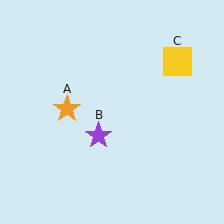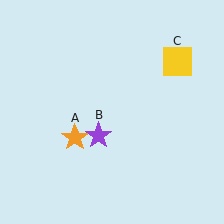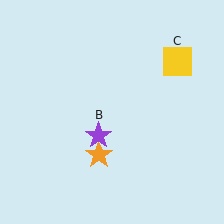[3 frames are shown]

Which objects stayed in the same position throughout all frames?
Purple star (object B) and yellow square (object C) remained stationary.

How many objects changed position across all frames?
1 object changed position: orange star (object A).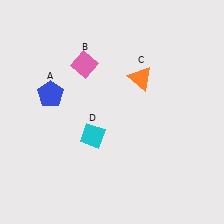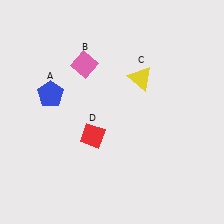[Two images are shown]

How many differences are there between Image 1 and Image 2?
There are 2 differences between the two images.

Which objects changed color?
C changed from orange to yellow. D changed from cyan to red.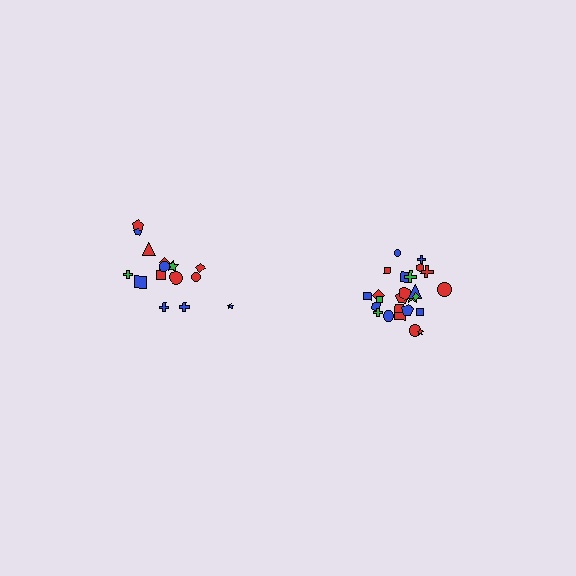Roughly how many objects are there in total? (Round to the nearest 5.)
Roughly 40 objects in total.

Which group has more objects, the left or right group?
The right group.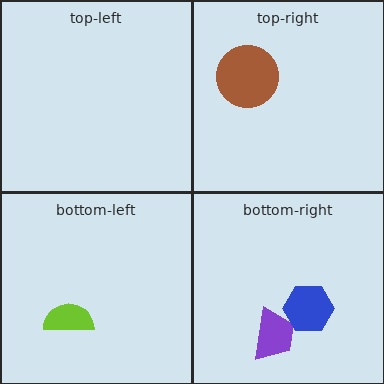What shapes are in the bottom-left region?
The lime semicircle.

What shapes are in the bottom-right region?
The purple trapezoid, the blue hexagon.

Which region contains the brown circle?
The top-right region.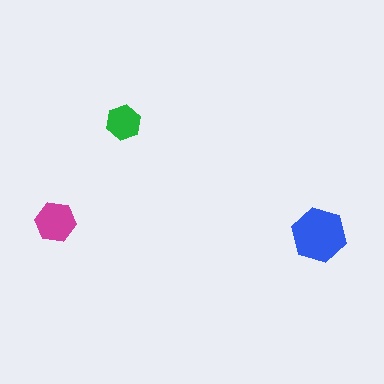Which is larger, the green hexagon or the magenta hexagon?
The magenta one.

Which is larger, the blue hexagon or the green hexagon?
The blue one.